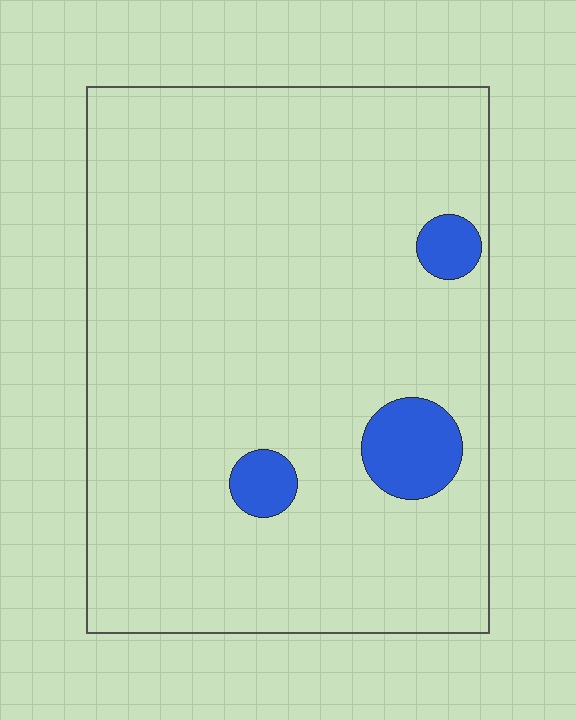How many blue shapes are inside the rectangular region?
3.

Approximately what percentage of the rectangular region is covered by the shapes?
Approximately 5%.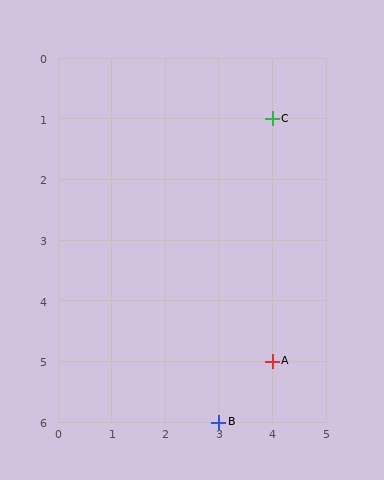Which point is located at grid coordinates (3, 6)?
Point B is at (3, 6).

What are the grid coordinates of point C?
Point C is at grid coordinates (4, 1).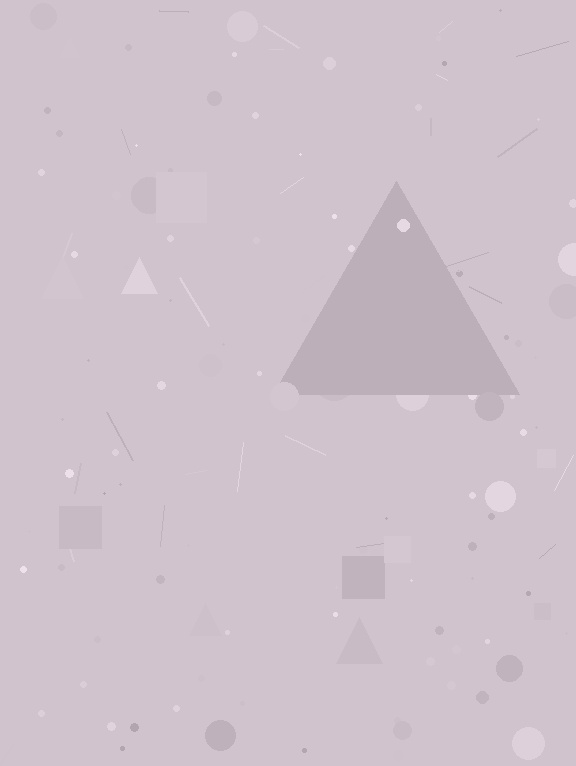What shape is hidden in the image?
A triangle is hidden in the image.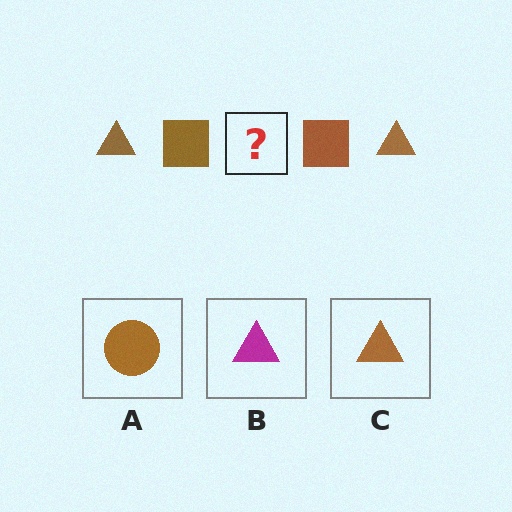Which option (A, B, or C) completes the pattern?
C.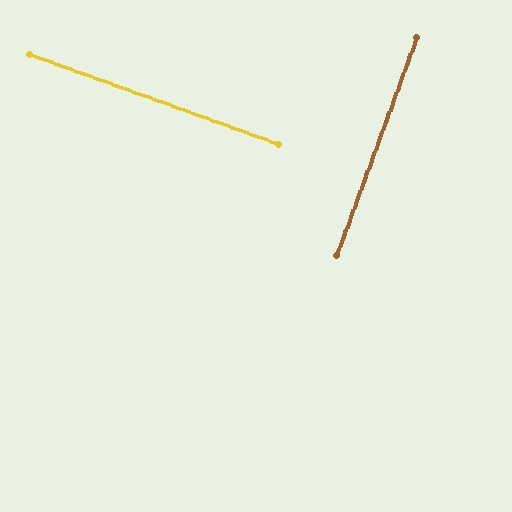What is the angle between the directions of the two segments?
Approximately 90 degrees.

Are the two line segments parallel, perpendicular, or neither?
Perpendicular — they meet at approximately 90°.